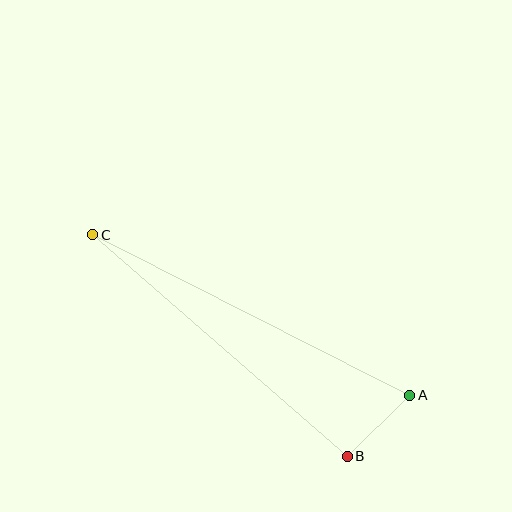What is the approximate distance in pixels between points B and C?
The distance between B and C is approximately 337 pixels.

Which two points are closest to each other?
Points A and B are closest to each other.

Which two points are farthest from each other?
Points A and C are farthest from each other.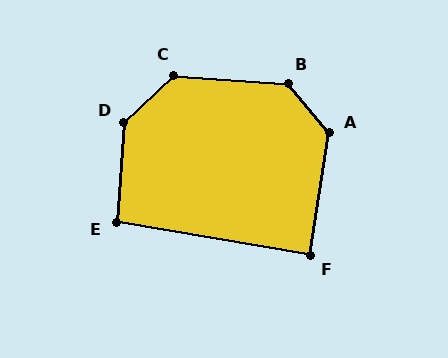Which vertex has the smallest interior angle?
F, at approximately 89 degrees.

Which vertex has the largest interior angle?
D, at approximately 137 degrees.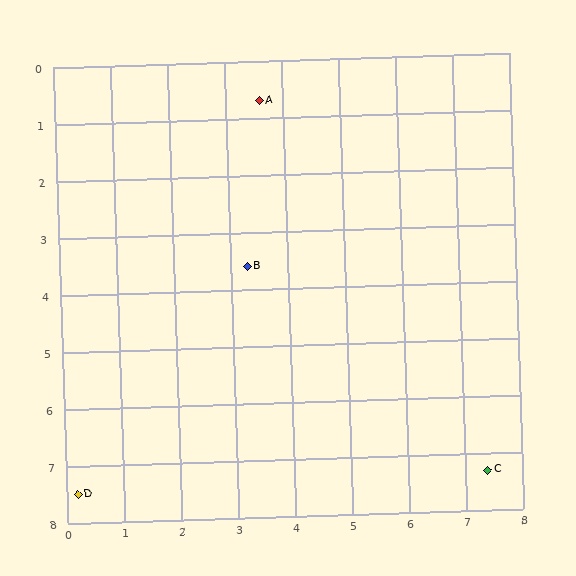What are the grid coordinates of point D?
Point D is at approximately (0.2, 7.5).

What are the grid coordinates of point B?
Point B is at approximately (3.3, 3.6).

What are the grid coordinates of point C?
Point C is at approximately (7.4, 7.3).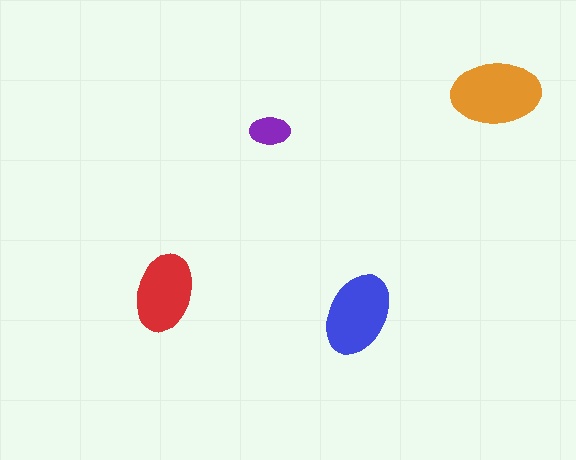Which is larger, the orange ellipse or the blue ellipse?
The orange one.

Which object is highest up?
The orange ellipse is topmost.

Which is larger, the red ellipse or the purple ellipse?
The red one.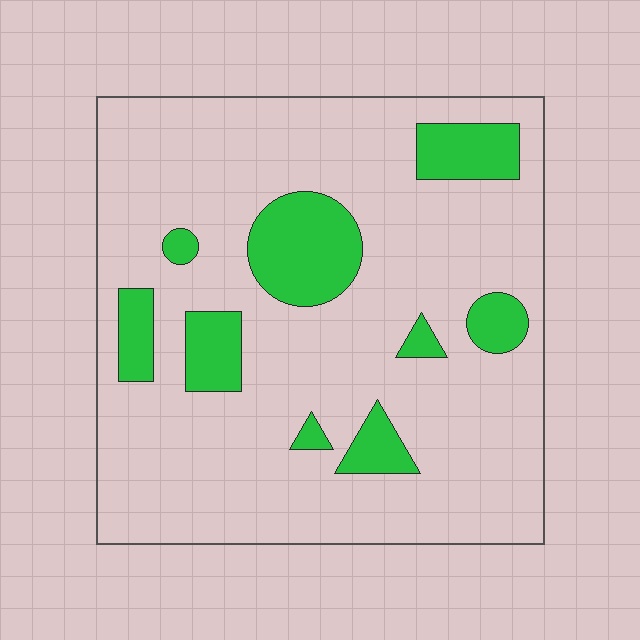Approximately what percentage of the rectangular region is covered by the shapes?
Approximately 15%.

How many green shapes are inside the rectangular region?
9.